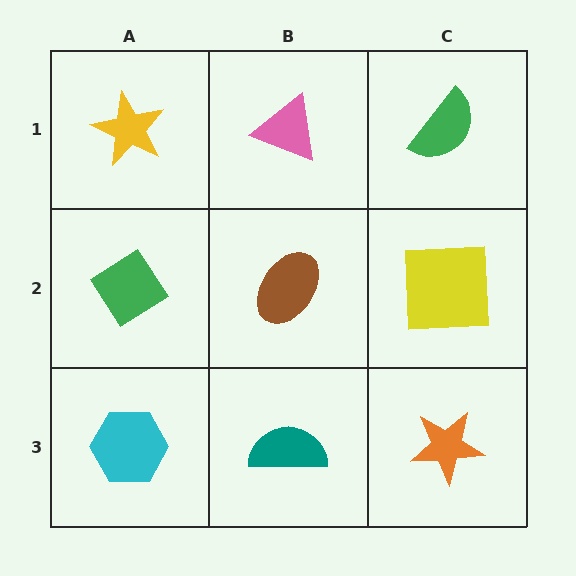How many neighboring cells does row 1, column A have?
2.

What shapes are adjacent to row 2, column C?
A green semicircle (row 1, column C), an orange star (row 3, column C), a brown ellipse (row 2, column B).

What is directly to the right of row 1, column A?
A pink triangle.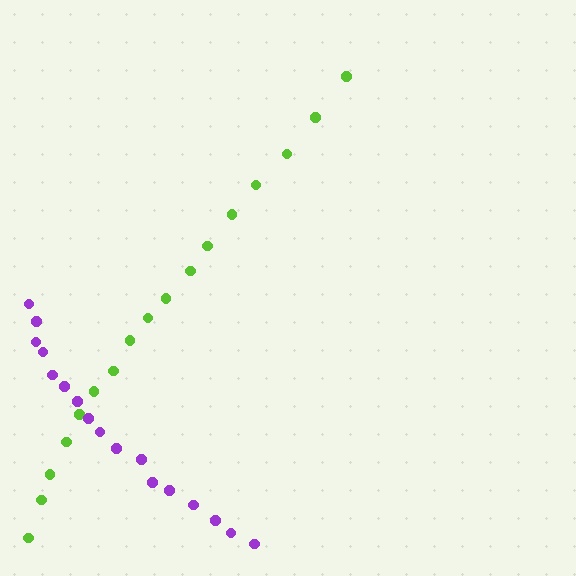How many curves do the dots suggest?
There are 2 distinct paths.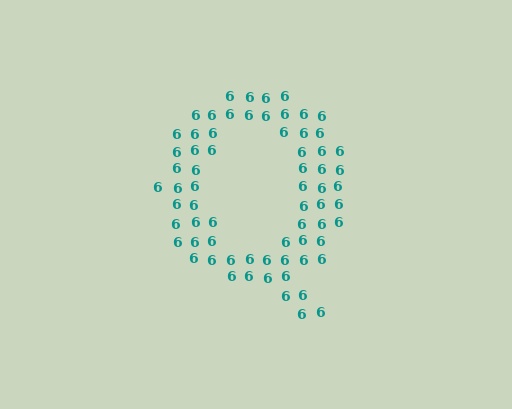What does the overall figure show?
The overall figure shows the letter Q.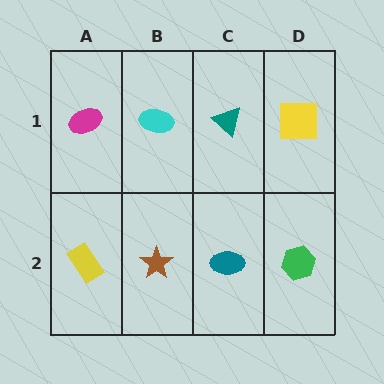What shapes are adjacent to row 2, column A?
A magenta ellipse (row 1, column A), a brown star (row 2, column B).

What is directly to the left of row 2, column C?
A brown star.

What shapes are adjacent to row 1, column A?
A yellow rectangle (row 2, column A), a cyan ellipse (row 1, column B).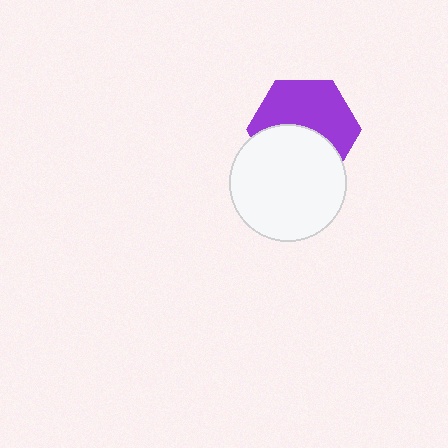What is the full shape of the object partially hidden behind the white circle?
The partially hidden object is a purple hexagon.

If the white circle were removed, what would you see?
You would see the complete purple hexagon.